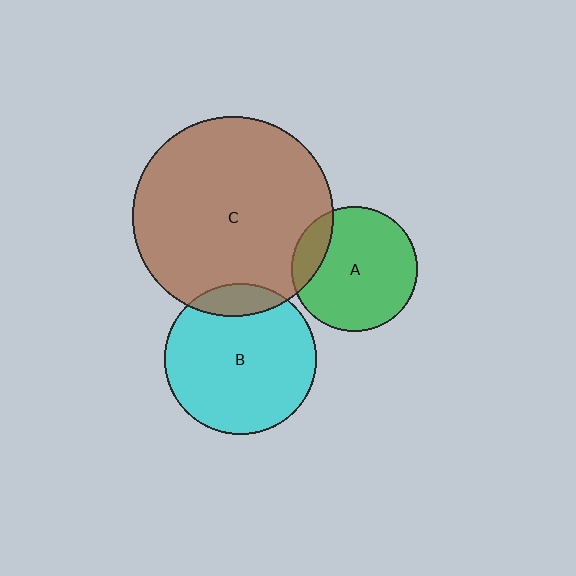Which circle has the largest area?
Circle C (brown).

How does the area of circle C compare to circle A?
Approximately 2.6 times.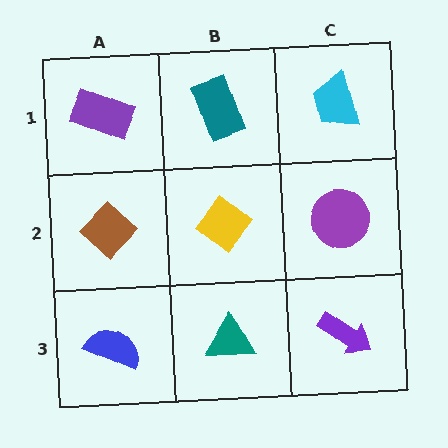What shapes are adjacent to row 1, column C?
A purple circle (row 2, column C), a teal rectangle (row 1, column B).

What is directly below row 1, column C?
A purple circle.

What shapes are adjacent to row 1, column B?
A yellow diamond (row 2, column B), a purple rectangle (row 1, column A), a cyan trapezoid (row 1, column C).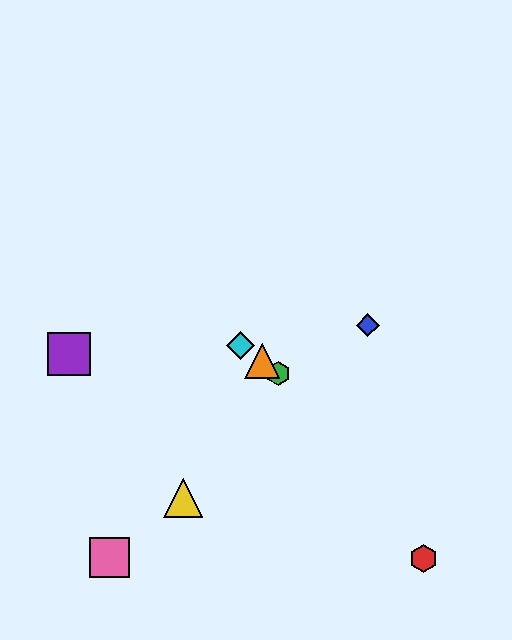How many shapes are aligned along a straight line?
3 shapes (the green hexagon, the orange triangle, the cyan diamond) are aligned along a straight line.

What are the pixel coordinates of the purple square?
The purple square is at (69, 354).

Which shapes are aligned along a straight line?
The green hexagon, the orange triangle, the cyan diamond are aligned along a straight line.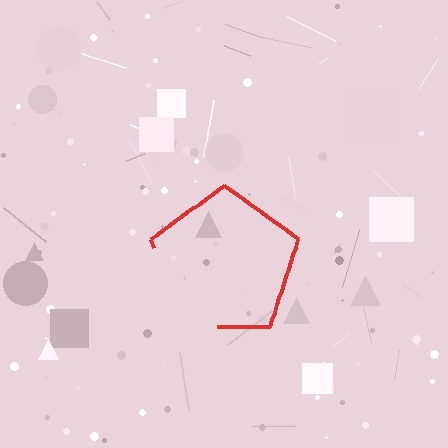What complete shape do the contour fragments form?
The contour fragments form a pentagon.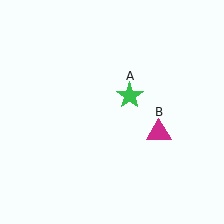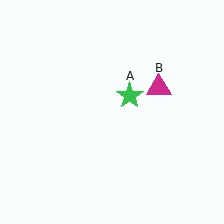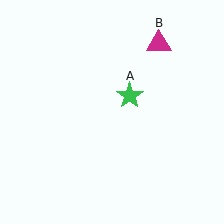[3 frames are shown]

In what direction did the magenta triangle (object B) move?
The magenta triangle (object B) moved up.